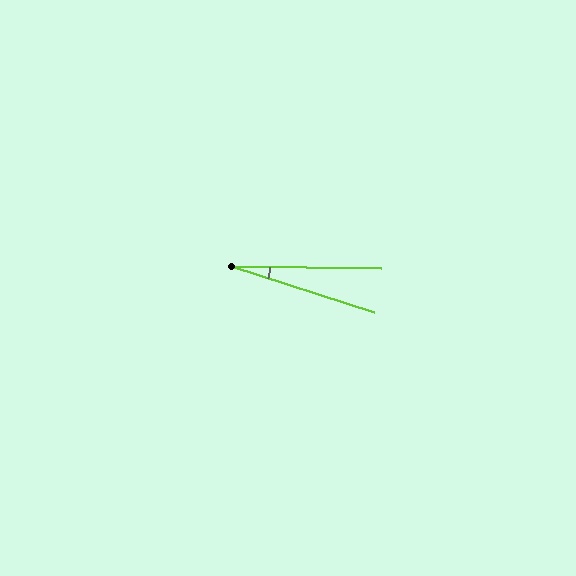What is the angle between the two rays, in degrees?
Approximately 17 degrees.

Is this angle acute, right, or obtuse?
It is acute.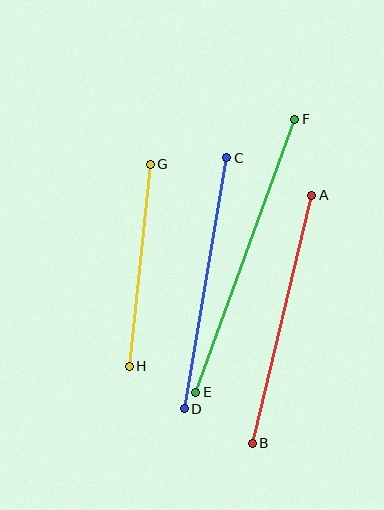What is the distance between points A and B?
The distance is approximately 255 pixels.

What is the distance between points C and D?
The distance is approximately 255 pixels.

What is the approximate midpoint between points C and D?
The midpoint is at approximately (206, 283) pixels.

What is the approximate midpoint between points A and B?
The midpoint is at approximately (282, 319) pixels.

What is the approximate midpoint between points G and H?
The midpoint is at approximately (140, 265) pixels.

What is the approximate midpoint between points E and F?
The midpoint is at approximately (245, 256) pixels.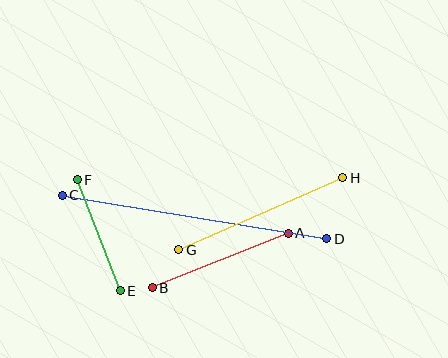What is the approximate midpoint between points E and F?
The midpoint is at approximately (99, 235) pixels.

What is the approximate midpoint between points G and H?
The midpoint is at approximately (261, 214) pixels.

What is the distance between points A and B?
The distance is approximately 146 pixels.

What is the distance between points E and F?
The distance is approximately 119 pixels.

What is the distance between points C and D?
The distance is approximately 268 pixels.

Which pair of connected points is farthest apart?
Points C and D are farthest apart.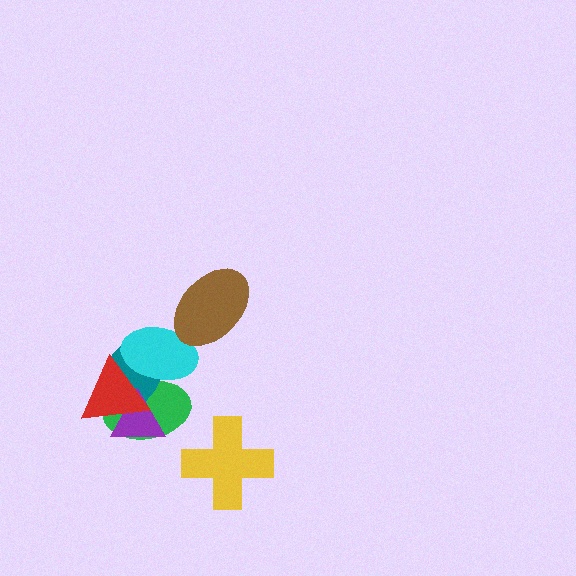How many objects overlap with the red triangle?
4 objects overlap with the red triangle.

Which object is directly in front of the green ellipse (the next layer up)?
The teal ellipse is directly in front of the green ellipse.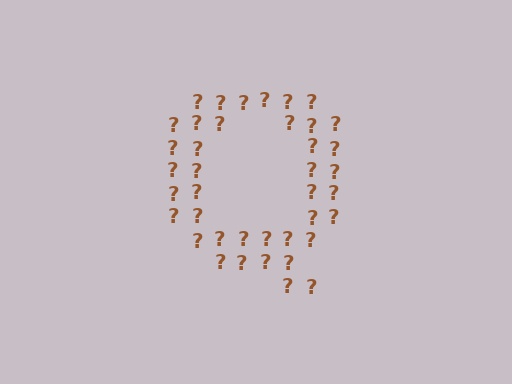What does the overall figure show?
The overall figure shows the letter Q.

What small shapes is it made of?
It is made of small question marks.